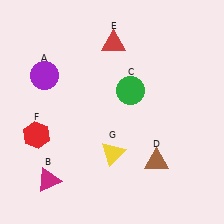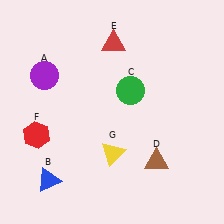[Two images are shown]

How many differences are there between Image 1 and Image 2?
There is 1 difference between the two images.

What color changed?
The triangle (B) changed from magenta in Image 1 to blue in Image 2.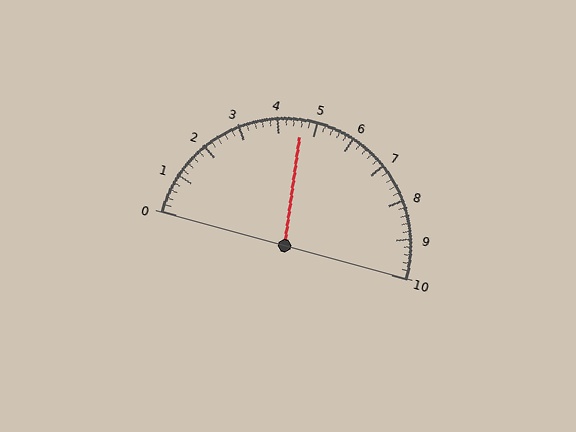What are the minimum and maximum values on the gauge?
The gauge ranges from 0 to 10.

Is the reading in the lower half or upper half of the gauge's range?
The reading is in the lower half of the range (0 to 10).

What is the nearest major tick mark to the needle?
The nearest major tick mark is 5.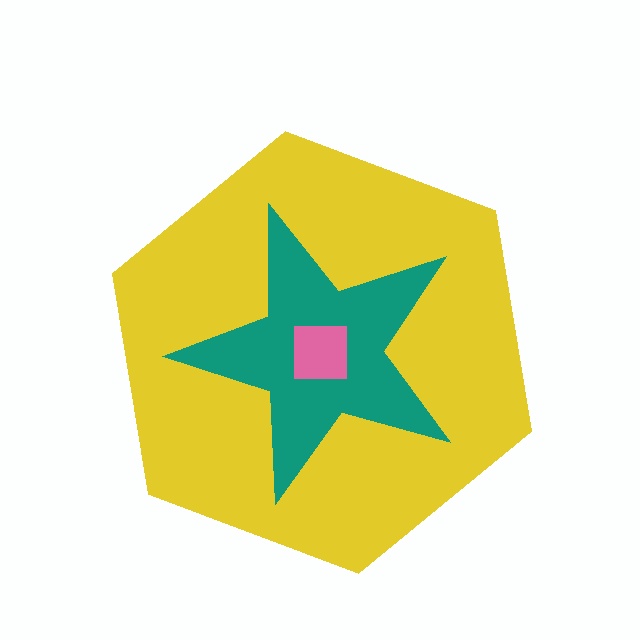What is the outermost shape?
The yellow hexagon.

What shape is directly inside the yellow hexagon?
The teal star.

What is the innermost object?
The pink square.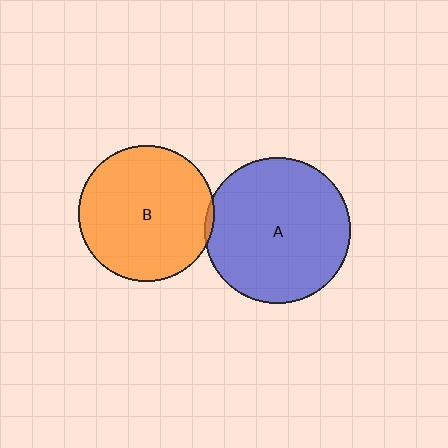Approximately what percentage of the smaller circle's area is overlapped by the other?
Approximately 5%.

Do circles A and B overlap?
Yes.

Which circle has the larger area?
Circle A (blue).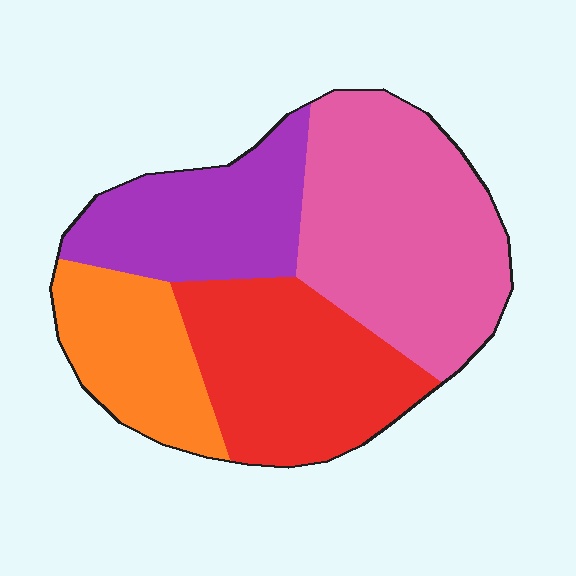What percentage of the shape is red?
Red covers about 25% of the shape.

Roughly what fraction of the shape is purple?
Purple takes up between a sixth and a third of the shape.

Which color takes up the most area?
Pink, at roughly 35%.